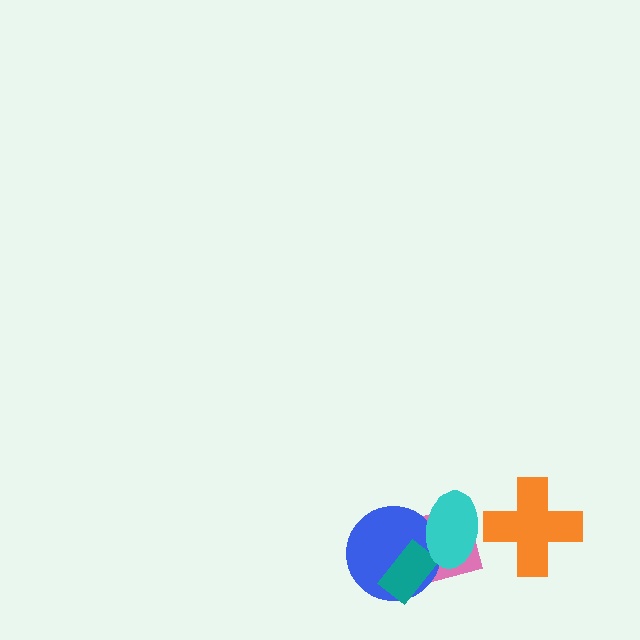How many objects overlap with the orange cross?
0 objects overlap with the orange cross.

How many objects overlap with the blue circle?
3 objects overlap with the blue circle.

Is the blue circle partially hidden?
Yes, it is partially covered by another shape.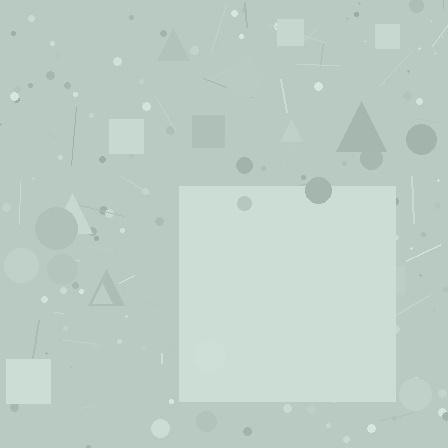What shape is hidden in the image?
A square is hidden in the image.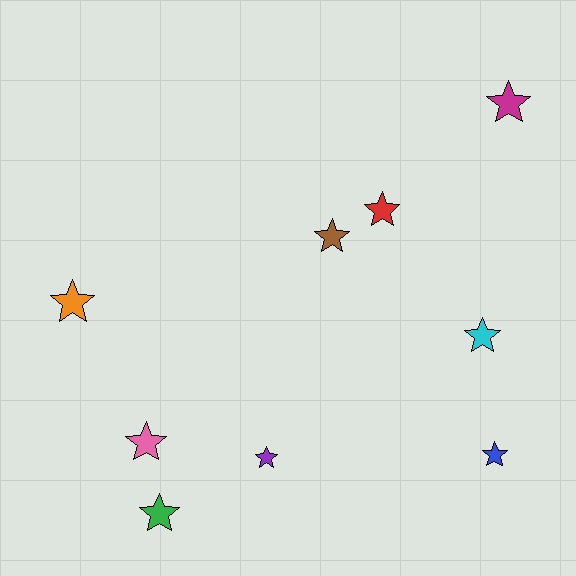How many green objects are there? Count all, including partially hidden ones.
There is 1 green object.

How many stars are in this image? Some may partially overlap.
There are 9 stars.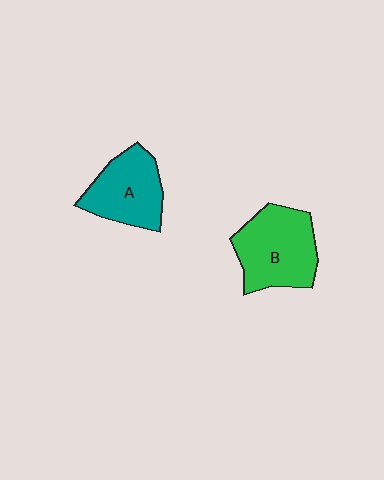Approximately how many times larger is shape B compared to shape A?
Approximately 1.2 times.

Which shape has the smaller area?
Shape A (teal).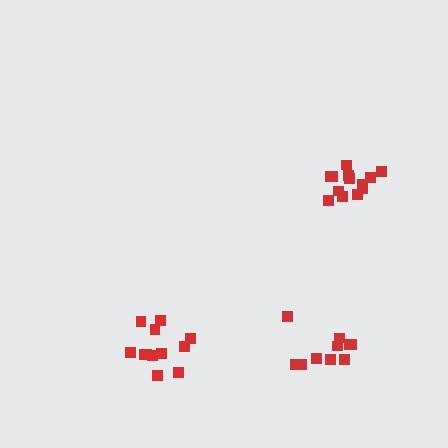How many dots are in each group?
Group 1: 13 dots, Group 2: 10 dots, Group 3: 12 dots (35 total).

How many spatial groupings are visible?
There are 3 spatial groupings.